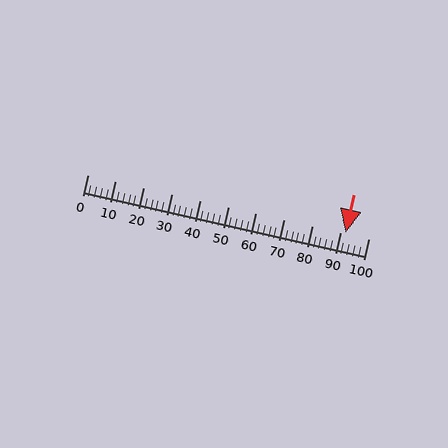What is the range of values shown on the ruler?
The ruler shows values from 0 to 100.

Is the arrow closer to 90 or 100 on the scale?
The arrow is closer to 90.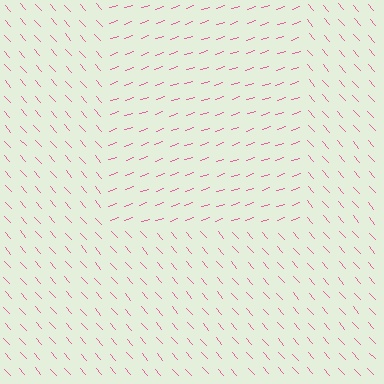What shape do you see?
I see a rectangle.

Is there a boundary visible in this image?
Yes, there is a texture boundary formed by a change in line orientation.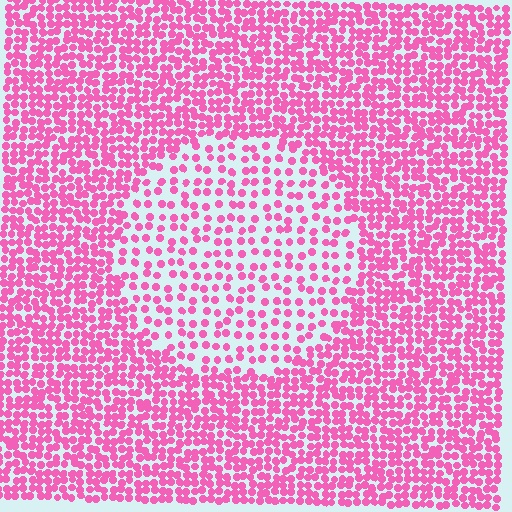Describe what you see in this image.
The image contains small pink elements arranged at two different densities. A circle-shaped region is visible where the elements are less densely packed than the surrounding area.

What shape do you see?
I see a circle.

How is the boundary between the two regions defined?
The boundary is defined by a change in element density (approximately 2.1x ratio). All elements are the same color, size, and shape.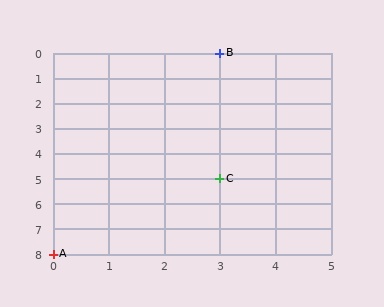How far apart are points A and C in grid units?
Points A and C are 3 columns and 3 rows apart (about 4.2 grid units diagonally).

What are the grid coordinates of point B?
Point B is at grid coordinates (3, 0).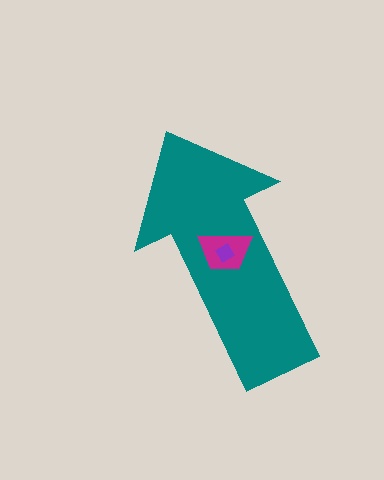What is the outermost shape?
The teal arrow.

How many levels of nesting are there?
3.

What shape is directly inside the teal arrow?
The magenta trapezoid.